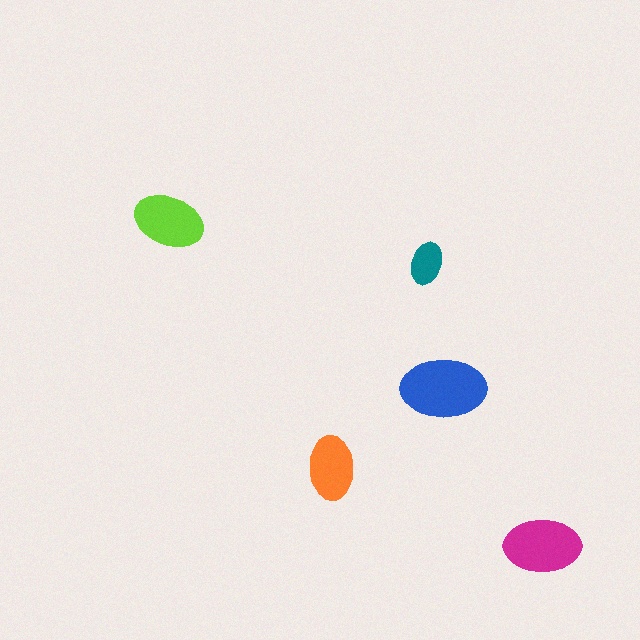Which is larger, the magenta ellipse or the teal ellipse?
The magenta one.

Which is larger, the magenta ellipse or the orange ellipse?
The magenta one.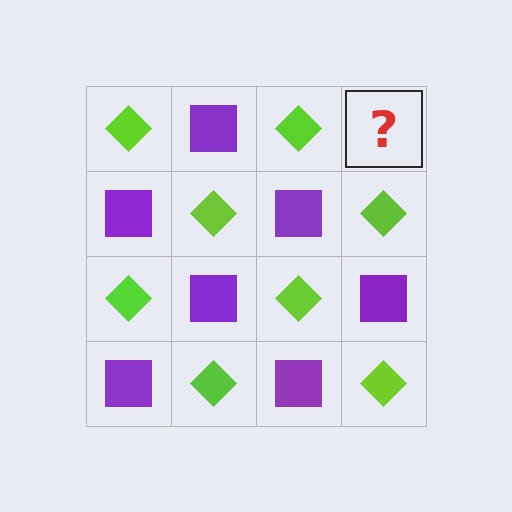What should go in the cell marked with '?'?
The missing cell should contain a purple square.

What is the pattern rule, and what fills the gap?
The rule is that it alternates lime diamond and purple square in a checkerboard pattern. The gap should be filled with a purple square.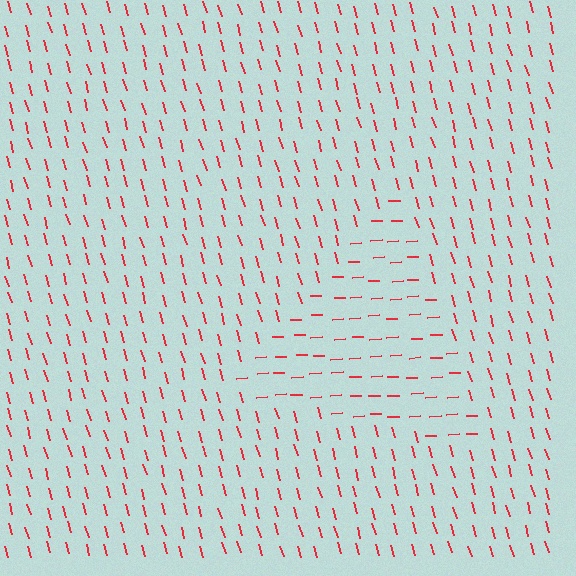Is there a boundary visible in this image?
Yes, there is a texture boundary formed by a change in line orientation.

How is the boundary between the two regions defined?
The boundary is defined purely by a change in line orientation (approximately 77 degrees difference). All lines are the same color and thickness.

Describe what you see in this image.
The image is filled with small red line segments. A triangle region in the image has lines oriented differently from the surrounding lines, creating a visible texture boundary.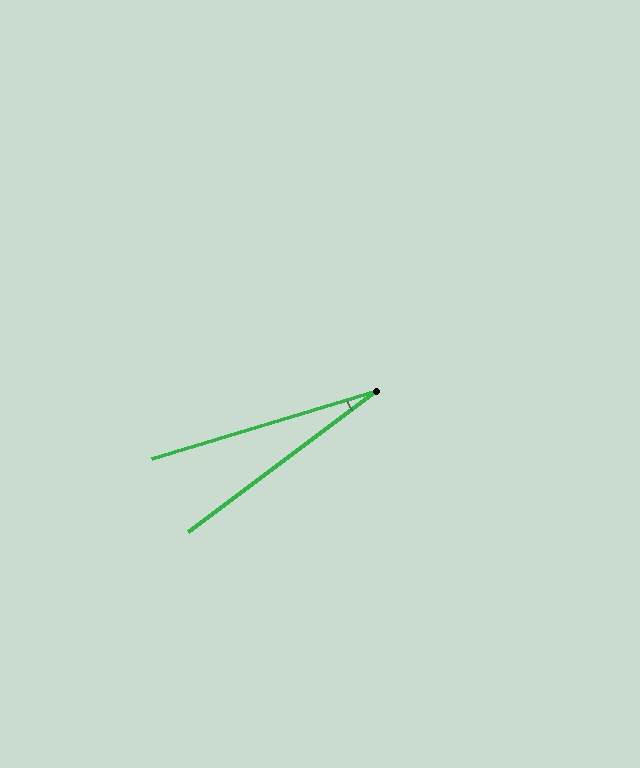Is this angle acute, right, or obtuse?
It is acute.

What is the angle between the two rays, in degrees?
Approximately 20 degrees.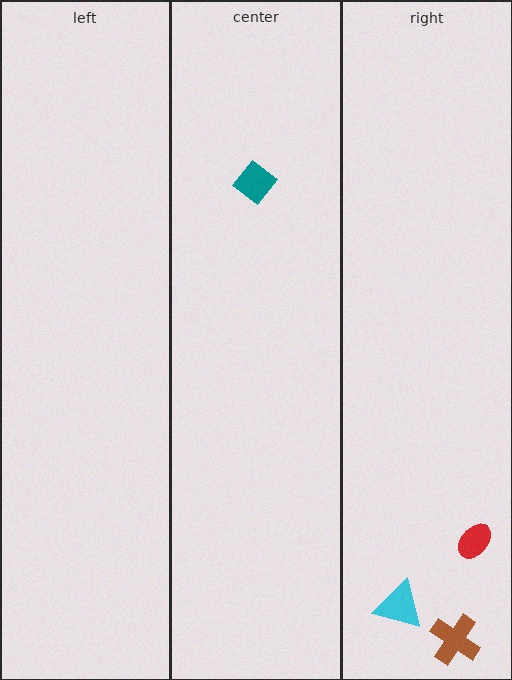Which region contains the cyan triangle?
The right region.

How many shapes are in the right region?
3.